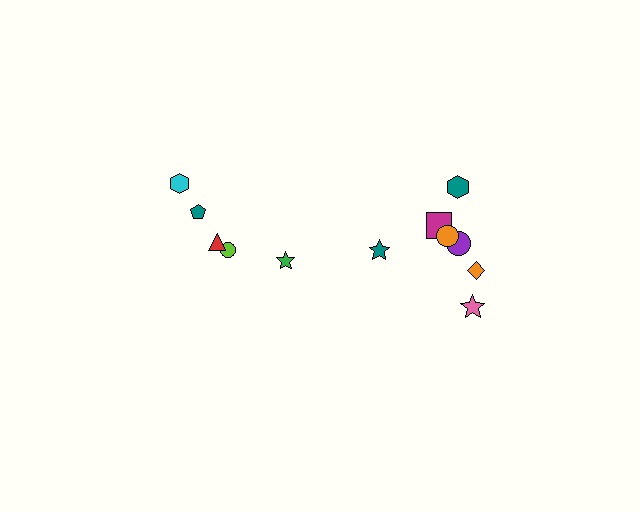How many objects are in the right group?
There are 7 objects.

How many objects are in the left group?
There are 5 objects.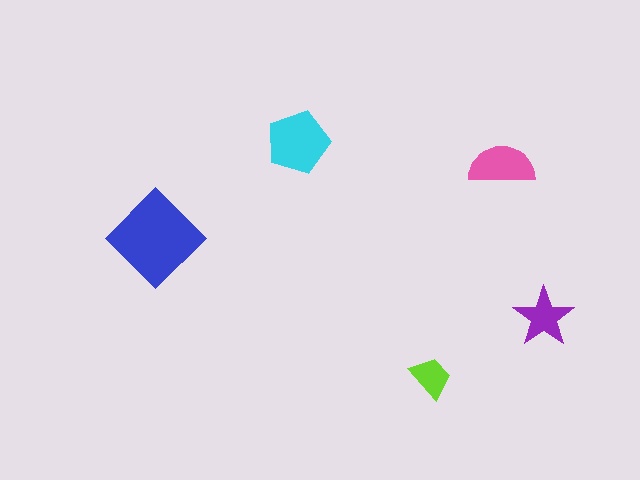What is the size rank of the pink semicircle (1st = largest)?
3rd.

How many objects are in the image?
There are 5 objects in the image.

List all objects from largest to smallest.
The blue diamond, the cyan pentagon, the pink semicircle, the purple star, the lime trapezoid.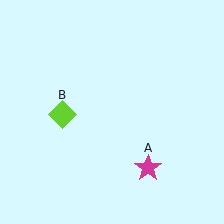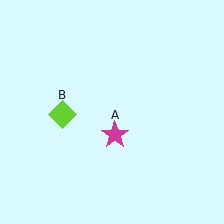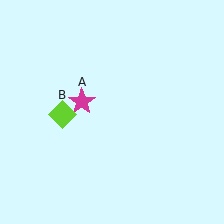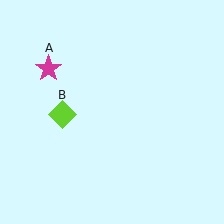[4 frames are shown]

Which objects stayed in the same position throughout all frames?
Lime diamond (object B) remained stationary.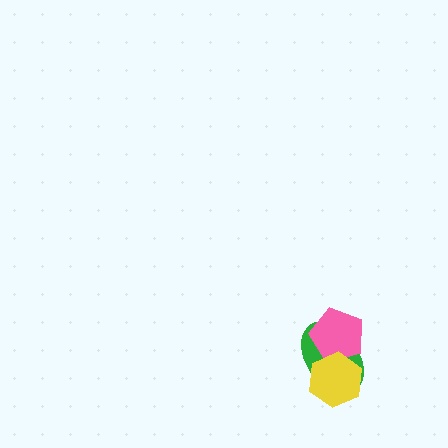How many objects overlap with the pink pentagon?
2 objects overlap with the pink pentagon.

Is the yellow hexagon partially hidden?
No, no other shape covers it.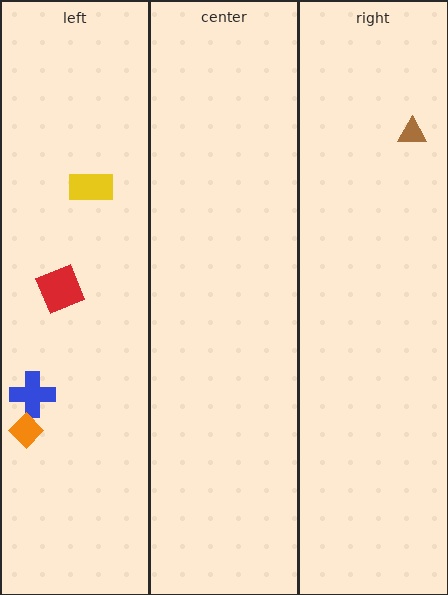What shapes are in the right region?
The brown triangle.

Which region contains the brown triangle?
The right region.